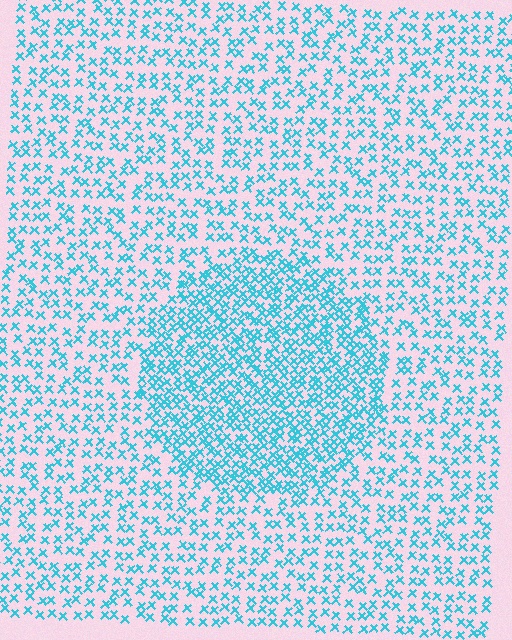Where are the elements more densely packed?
The elements are more densely packed inside the circle boundary.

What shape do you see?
I see a circle.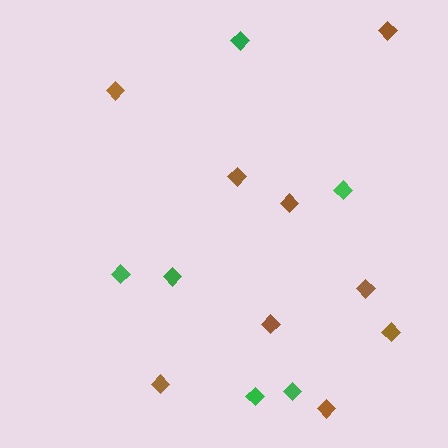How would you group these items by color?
There are 2 groups: one group of brown diamonds (9) and one group of green diamonds (6).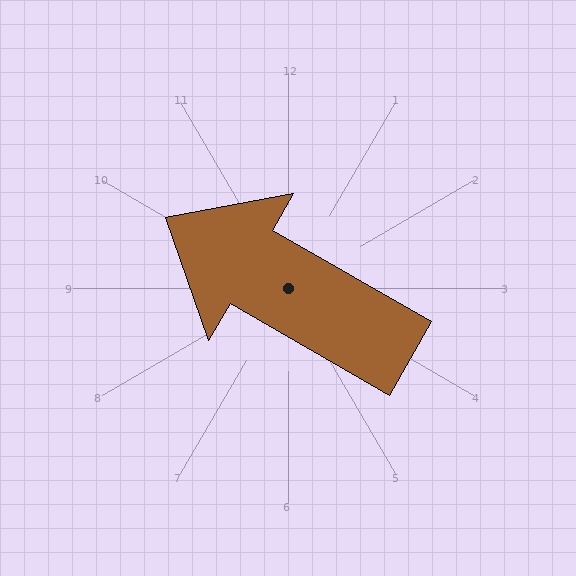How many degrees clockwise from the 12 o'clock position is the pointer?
Approximately 300 degrees.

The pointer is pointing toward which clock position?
Roughly 10 o'clock.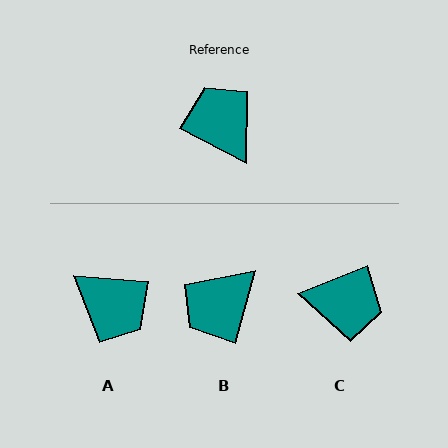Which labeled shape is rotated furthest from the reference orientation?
A, about 158 degrees away.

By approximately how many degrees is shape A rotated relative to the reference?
Approximately 158 degrees clockwise.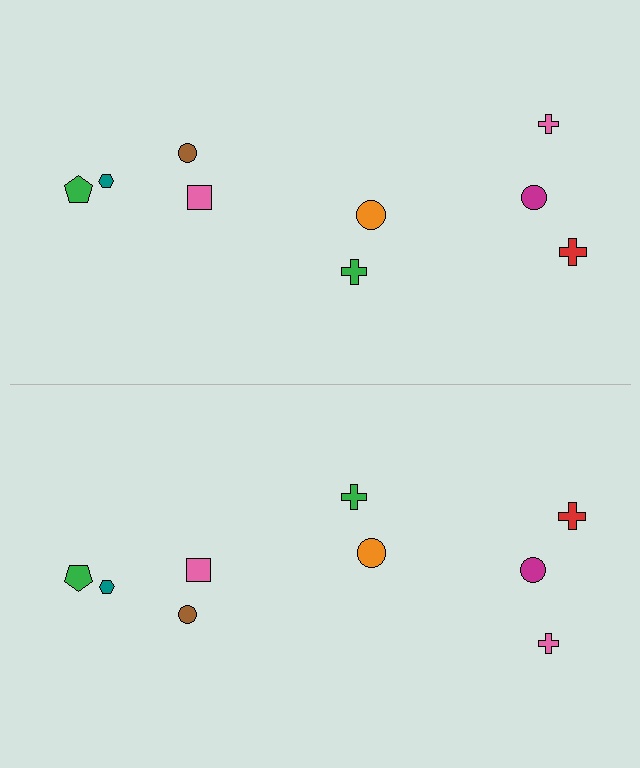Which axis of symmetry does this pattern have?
The pattern has a horizontal axis of symmetry running through the center of the image.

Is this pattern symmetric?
Yes, this pattern has bilateral (reflection) symmetry.